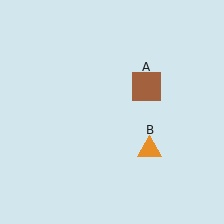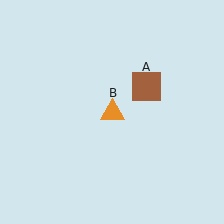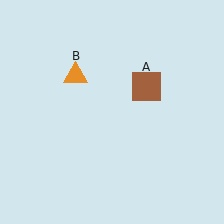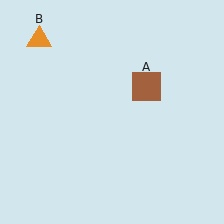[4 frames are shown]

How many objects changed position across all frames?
1 object changed position: orange triangle (object B).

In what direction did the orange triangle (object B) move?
The orange triangle (object B) moved up and to the left.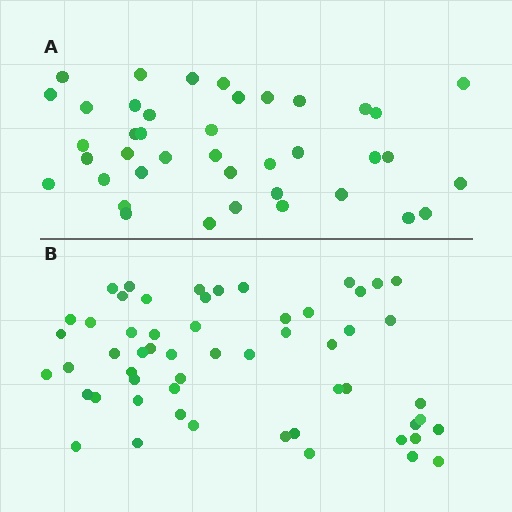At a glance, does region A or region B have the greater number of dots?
Region B (the bottom region) has more dots.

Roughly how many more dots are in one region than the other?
Region B has approximately 15 more dots than region A.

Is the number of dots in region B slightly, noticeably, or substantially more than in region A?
Region B has noticeably more, but not dramatically so. The ratio is roughly 1.4 to 1.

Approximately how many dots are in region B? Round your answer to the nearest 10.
About 60 dots. (The exact count is 56, which rounds to 60.)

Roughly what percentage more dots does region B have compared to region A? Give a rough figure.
About 40% more.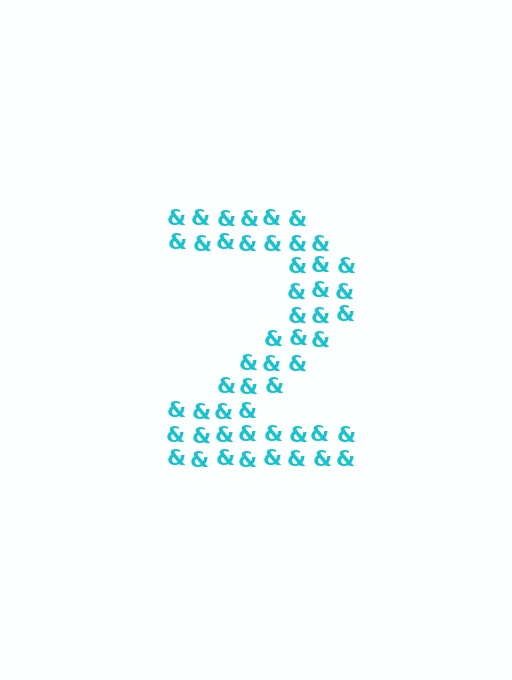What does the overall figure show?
The overall figure shows the digit 2.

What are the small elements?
The small elements are ampersands.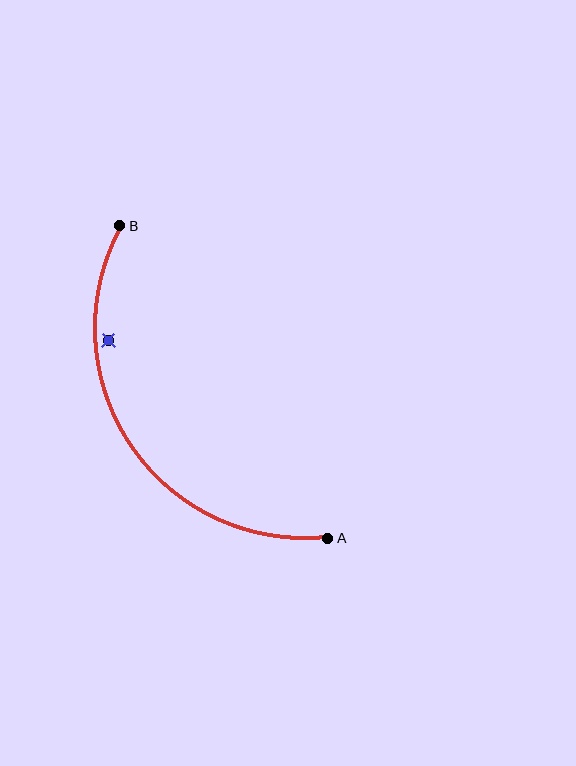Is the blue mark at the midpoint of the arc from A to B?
No — the blue mark does not lie on the arc at all. It sits slightly inside the curve.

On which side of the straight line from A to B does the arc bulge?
The arc bulges to the left of the straight line connecting A and B.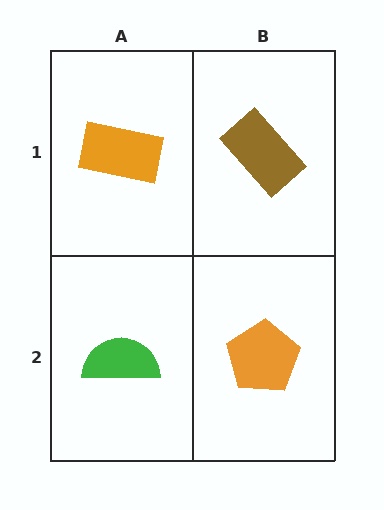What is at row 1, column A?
An orange rectangle.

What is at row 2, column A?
A green semicircle.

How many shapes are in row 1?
2 shapes.